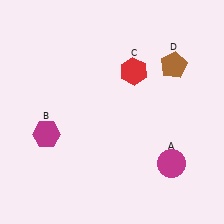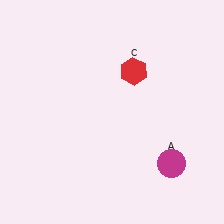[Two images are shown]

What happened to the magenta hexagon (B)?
The magenta hexagon (B) was removed in Image 2. It was in the bottom-left area of Image 1.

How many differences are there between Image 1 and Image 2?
There are 2 differences between the two images.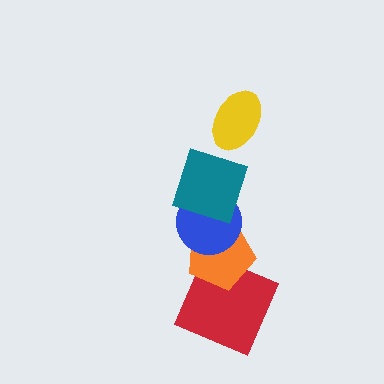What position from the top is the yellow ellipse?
The yellow ellipse is 1st from the top.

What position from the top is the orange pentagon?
The orange pentagon is 4th from the top.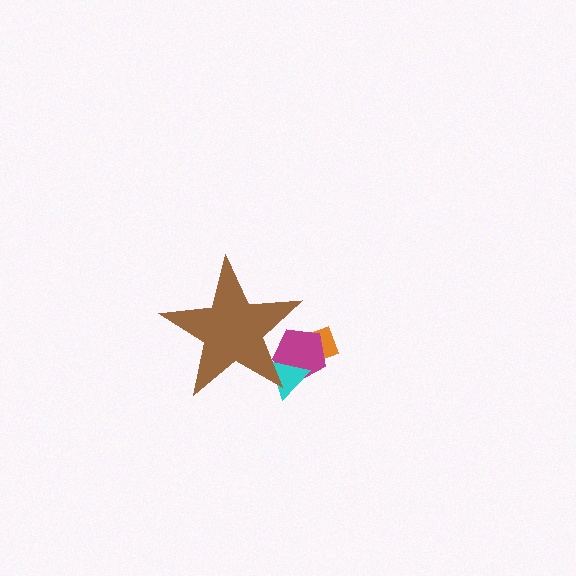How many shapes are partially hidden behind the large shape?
3 shapes are partially hidden.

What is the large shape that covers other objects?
A brown star.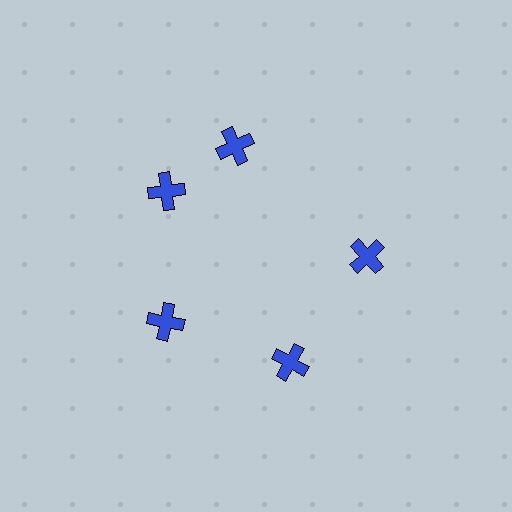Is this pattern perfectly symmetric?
No. The 5 blue crosses are arranged in a ring, but one element near the 1 o'clock position is rotated out of alignment along the ring, breaking the 5-fold rotational symmetry.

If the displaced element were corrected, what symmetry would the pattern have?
It would have 5-fold rotational symmetry — the pattern would map onto itself every 72 degrees.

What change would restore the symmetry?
The symmetry would be restored by rotating it back into even spacing with its neighbors so that all 5 crosses sit at equal angles and equal distance from the center.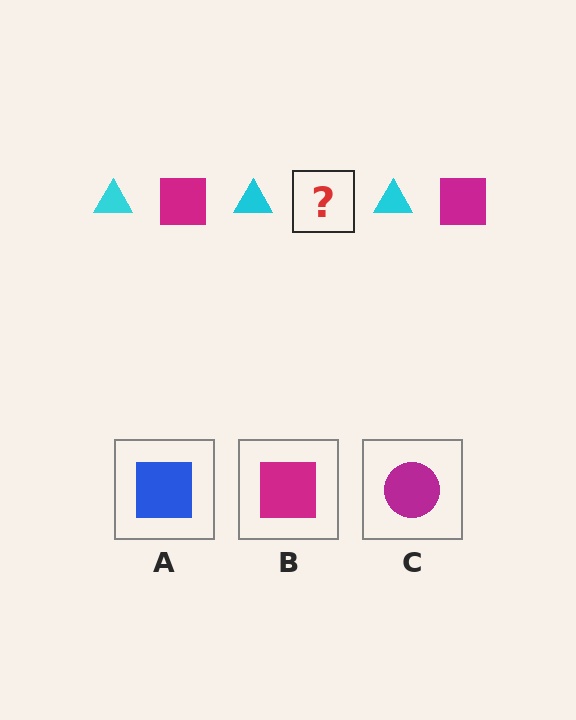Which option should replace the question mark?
Option B.